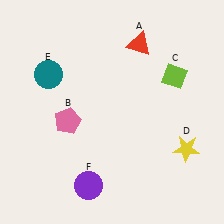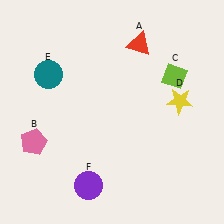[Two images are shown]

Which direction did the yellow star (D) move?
The yellow star (D) moved up.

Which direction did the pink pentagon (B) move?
The pink pentagon (B) moved left.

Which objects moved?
The objects that moved are: the pink pentagon (B), the yellow star (D).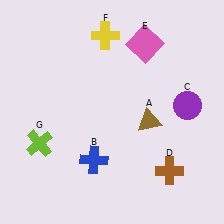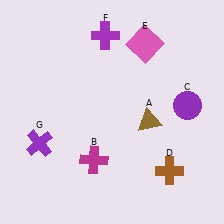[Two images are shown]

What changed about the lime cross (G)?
In Image 1, G is lime. In Image 2, it changed to purple.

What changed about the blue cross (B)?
In Image 1, B is blue. In Image 2, it changed to magenta.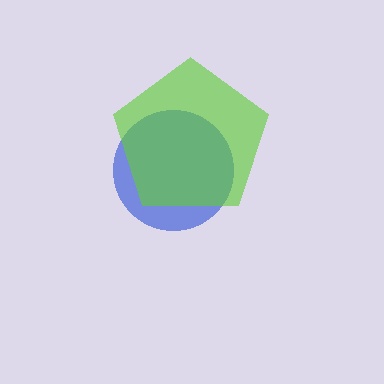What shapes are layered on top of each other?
The layered shapes are: a blue circle, a lime pentagon.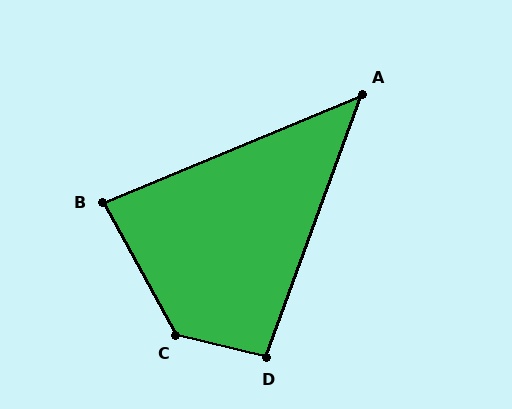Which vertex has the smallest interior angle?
A, at approximately 47 degrees.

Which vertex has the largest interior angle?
C, at approximately 133 degrees.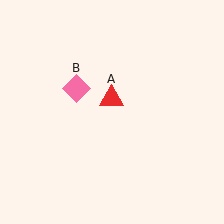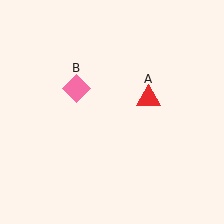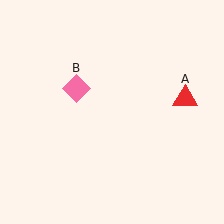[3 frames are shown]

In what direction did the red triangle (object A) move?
The red triangle (object A) moved right.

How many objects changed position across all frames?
1 object changed position: red triangle (object A).